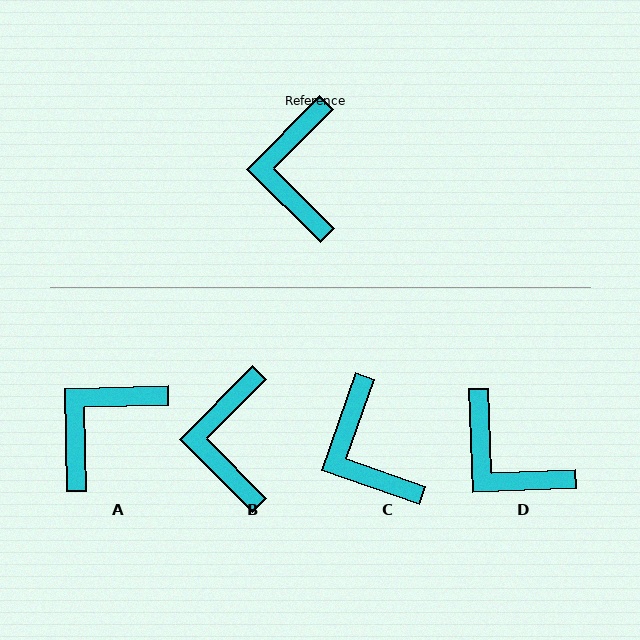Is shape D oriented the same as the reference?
No, it is off by about 47 degrees.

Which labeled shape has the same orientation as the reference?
B.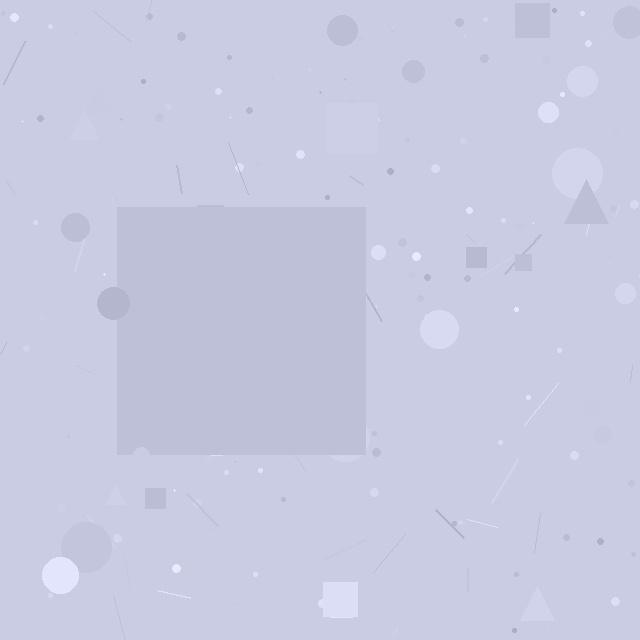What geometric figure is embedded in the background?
A square is embedded in the background.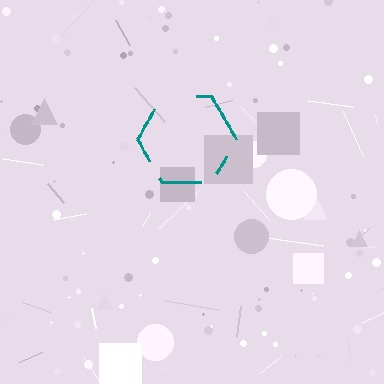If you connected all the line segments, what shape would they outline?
They would outline a hexagon.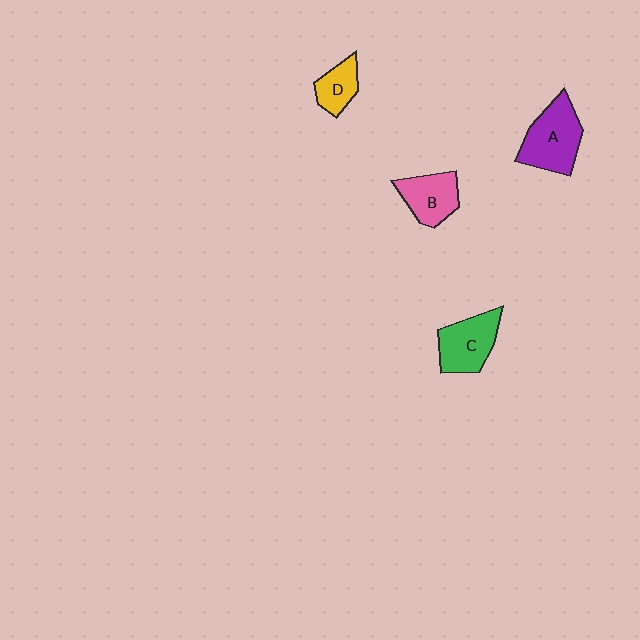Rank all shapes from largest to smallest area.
From largest to smallest: A (purple), C (green), B (pink), D (yellow).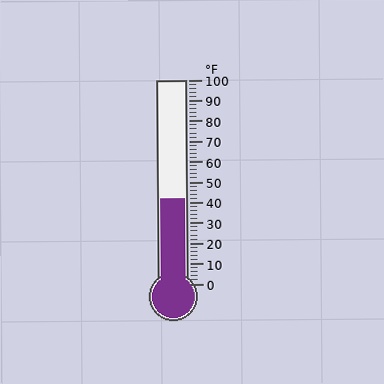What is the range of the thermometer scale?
The thermometer scale ranges from 0°F to 100°F.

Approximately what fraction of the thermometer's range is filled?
The thermometer is filled to approximately 40% of its range.